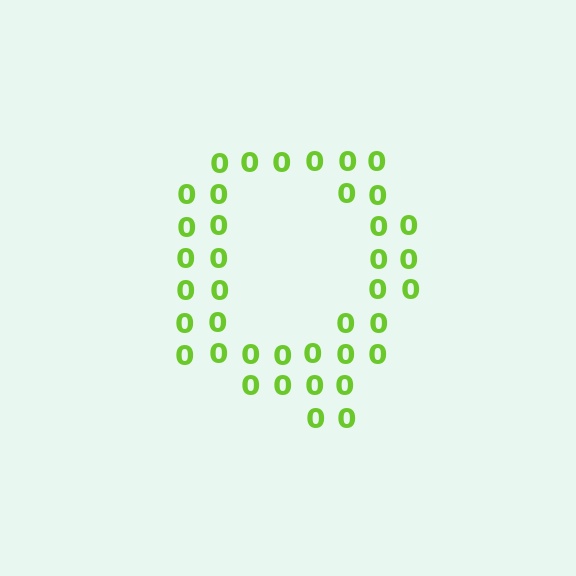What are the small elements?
The small elements are digit 0's.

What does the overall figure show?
The overall figure shows the letter Q.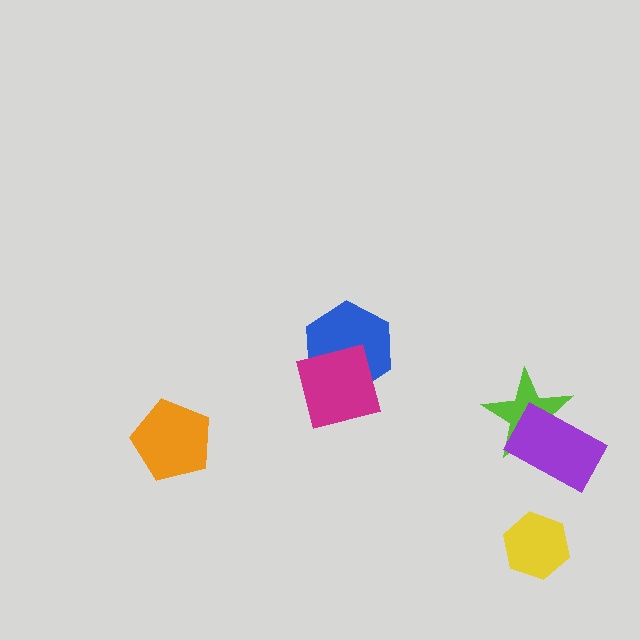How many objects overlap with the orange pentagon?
0 objects overlap with the orange pentagon.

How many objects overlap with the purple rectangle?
1 object overlaps with the purple rectangle.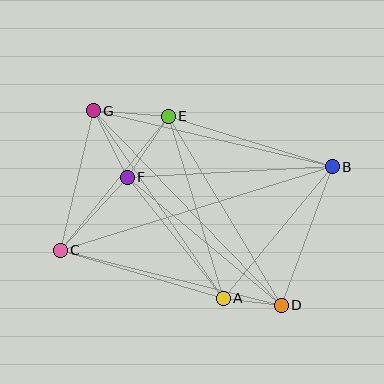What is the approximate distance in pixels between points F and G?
The distance between F and G is approximately 75 pixels.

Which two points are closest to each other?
Points A and D are closest to each other.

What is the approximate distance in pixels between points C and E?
The distance between C and E is approximately 172 pixels.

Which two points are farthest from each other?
Points B and C are farthest from each other.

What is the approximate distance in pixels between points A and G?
The distance between A and G is approximately 228 pixels.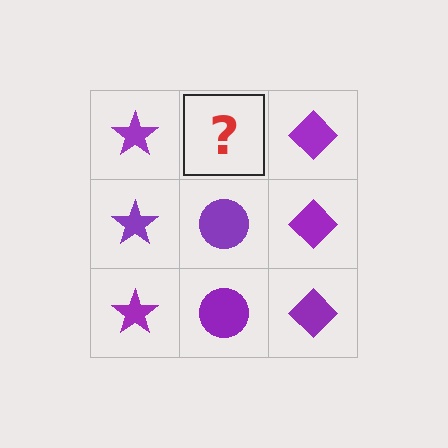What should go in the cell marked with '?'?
The missing cell should contain a purple circle.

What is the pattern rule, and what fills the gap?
The rule is that each column has a consistent shape. The gap should be filled with a purple circle.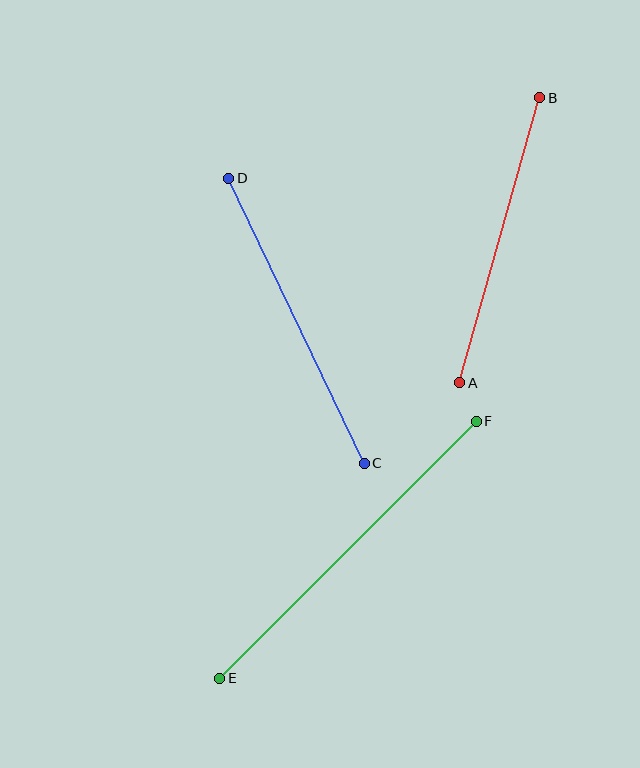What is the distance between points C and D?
The distance is approximately 316 pixels.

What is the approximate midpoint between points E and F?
The midpoint is at approximately (348, 550) pixels.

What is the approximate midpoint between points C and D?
The midpoint is at approximately (297, 321) pixels.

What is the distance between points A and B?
The distance is approximately 296 pixels.